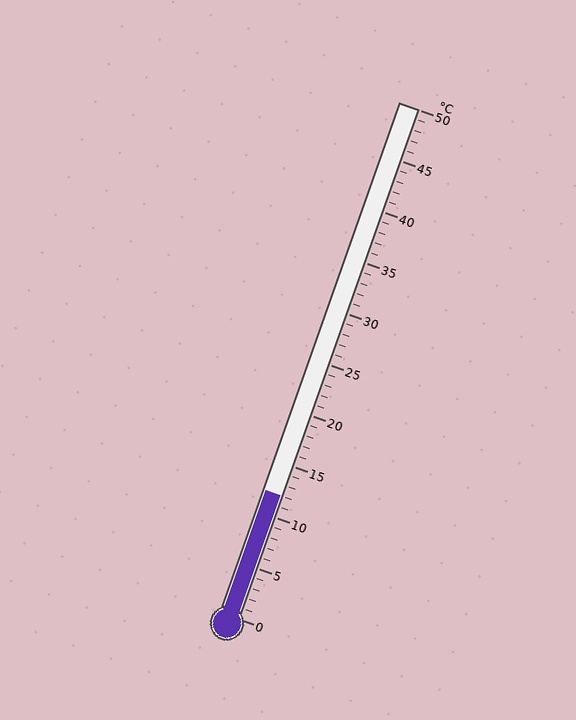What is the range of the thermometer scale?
The thermometer scale ranges from 0°C to 50°C.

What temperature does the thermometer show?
The thermometer shows approximately 12°C.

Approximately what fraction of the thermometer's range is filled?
The thermometer is filled to approximately 25% of its range.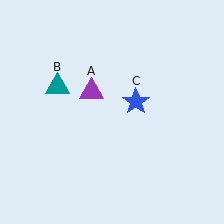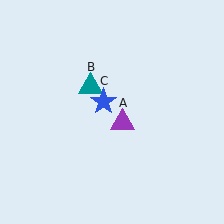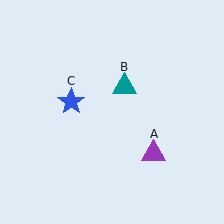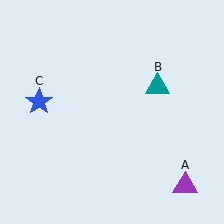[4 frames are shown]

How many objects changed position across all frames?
3 objects changed position: purple triangle (object A), teal triangle (object B), blue star (object C).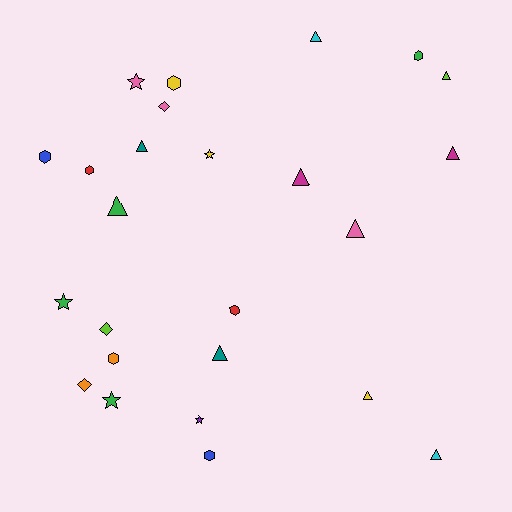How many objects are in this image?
There are 25 objects.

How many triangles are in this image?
There are 10 triangles.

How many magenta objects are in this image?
There are 2 magenta objects.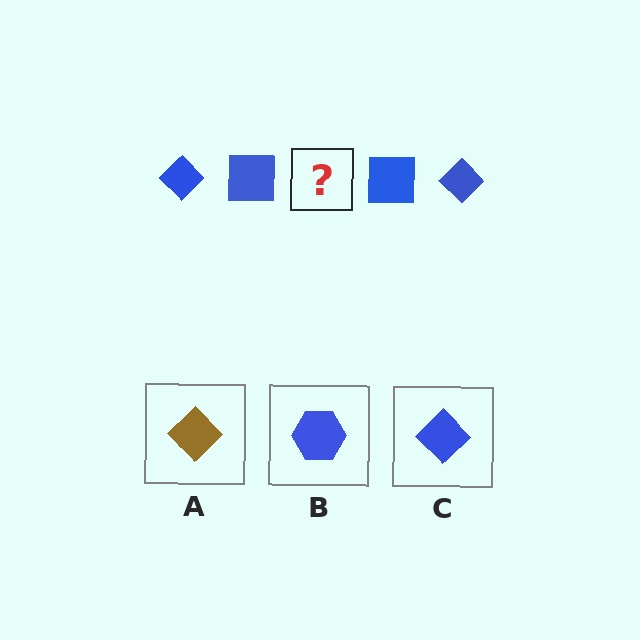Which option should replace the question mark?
Option C.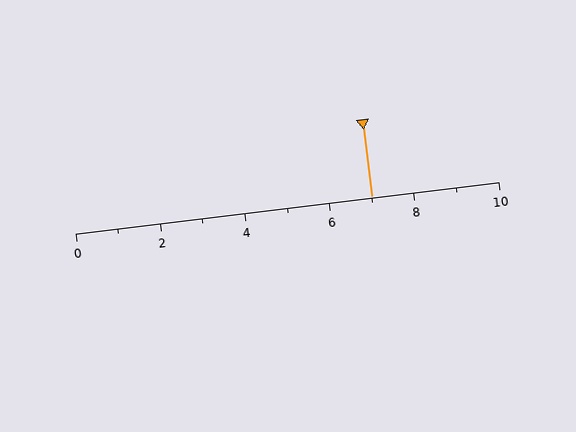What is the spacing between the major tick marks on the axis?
The major ticks are spaced 2 apart.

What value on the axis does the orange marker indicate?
The marker indicates approximately 7.